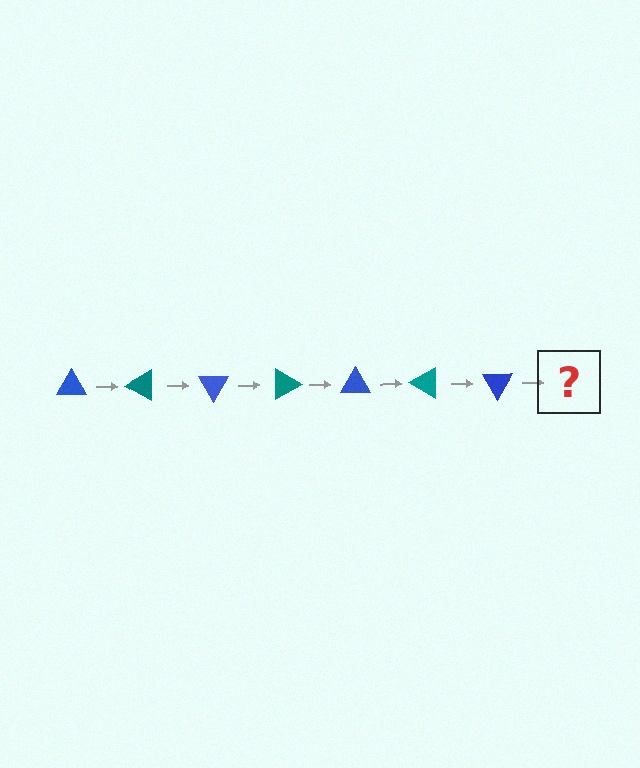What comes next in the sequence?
The next element should be a teal triangle, rotated 210 degrees from the start.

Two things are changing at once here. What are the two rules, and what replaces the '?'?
The two rules are that it rotates 30 degrees each step and the color cycles through blue and teal. The '?' should be a teal triangle, rotated 210 degrees from the start.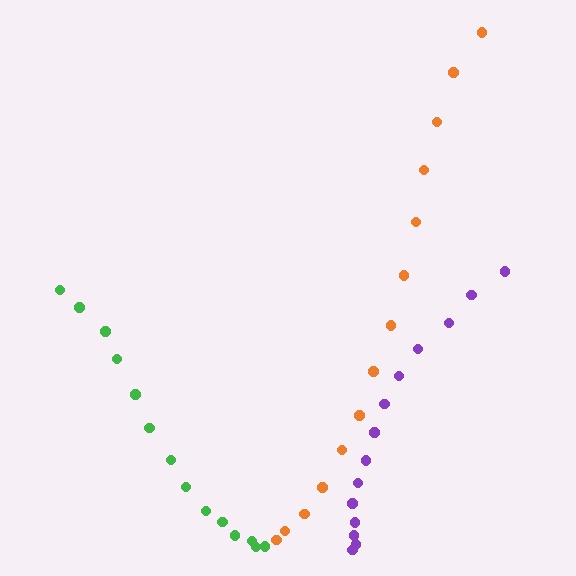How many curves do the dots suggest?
There are 3 distinct paths.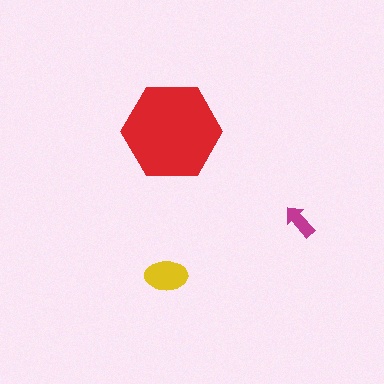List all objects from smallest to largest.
The magenta arrow, the yellow ellipse, the red hexagon.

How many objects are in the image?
There are 3 objects in the image.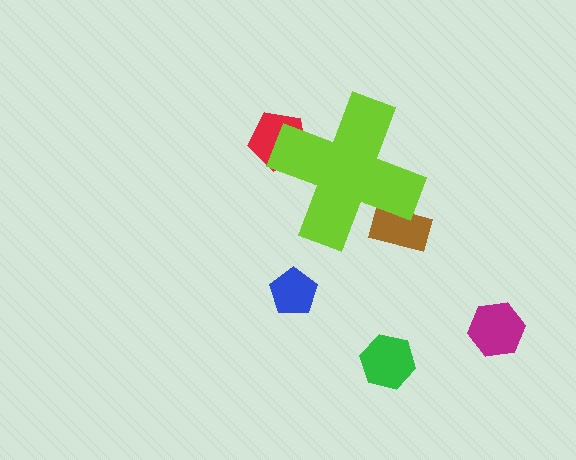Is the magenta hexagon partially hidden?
No, the magenta hexagon is fully visible.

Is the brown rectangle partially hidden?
Yes, the brown rectangle is partially hidden behind the lime cross.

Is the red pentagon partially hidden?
Yes, the red pentagon is partially hidden behind the lime cross.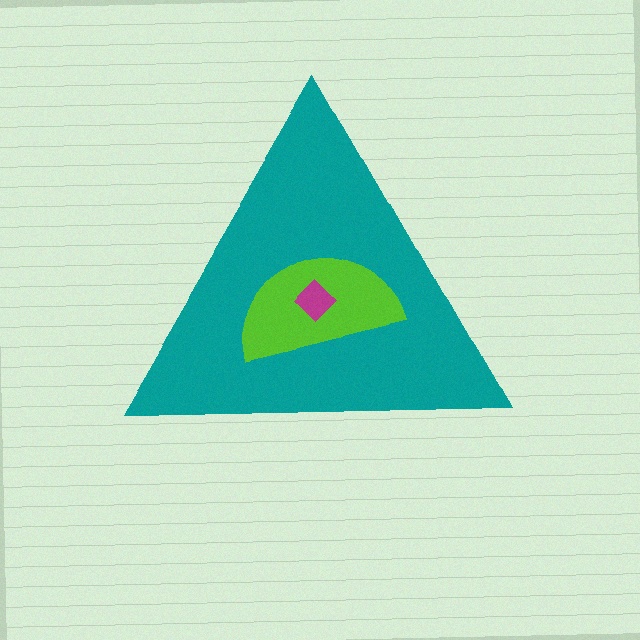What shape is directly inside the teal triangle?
The lime semicircle.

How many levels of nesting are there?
3.